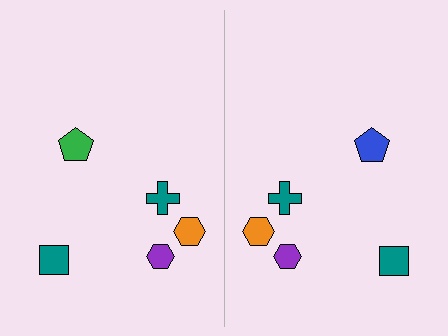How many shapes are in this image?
There are 10 shapes in this image.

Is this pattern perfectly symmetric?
No, the pattern is not perfectly symmetric. The blue pentagon on the right side breaks the symmetry — its mirror counterpart is green.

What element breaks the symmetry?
The blue pentagon on the right side breaks the symmetry — its mirror counterpart is green.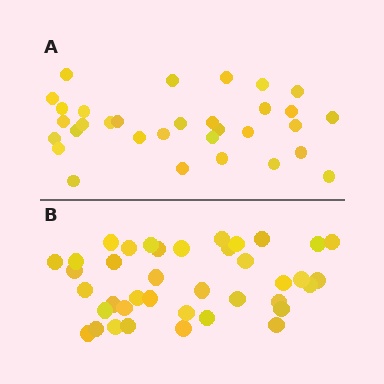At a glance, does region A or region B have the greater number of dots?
Region B (the bottom region) has more dots.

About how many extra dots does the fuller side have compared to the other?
Region B has roughly 8 or so more dots than region A.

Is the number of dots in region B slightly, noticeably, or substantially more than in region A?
Region B has only slightly more — the two regions are fairly close. The ratio is roughly 1.2 to 1.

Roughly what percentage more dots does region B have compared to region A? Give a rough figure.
About 20% more.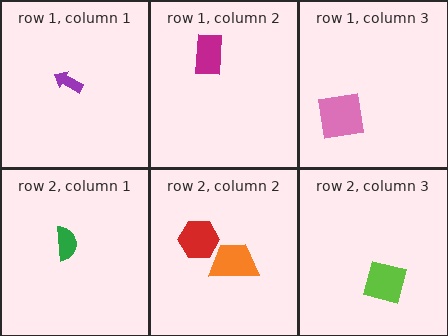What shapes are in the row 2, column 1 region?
The green semicircle.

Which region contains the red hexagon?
The row 2, column 2 region.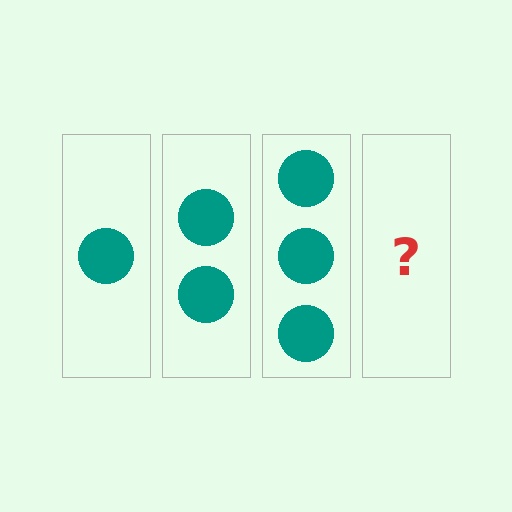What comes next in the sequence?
The next element should be 4 circles.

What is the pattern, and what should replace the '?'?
The pattern is that each step adds one more circle. The '?' should be 4 circles.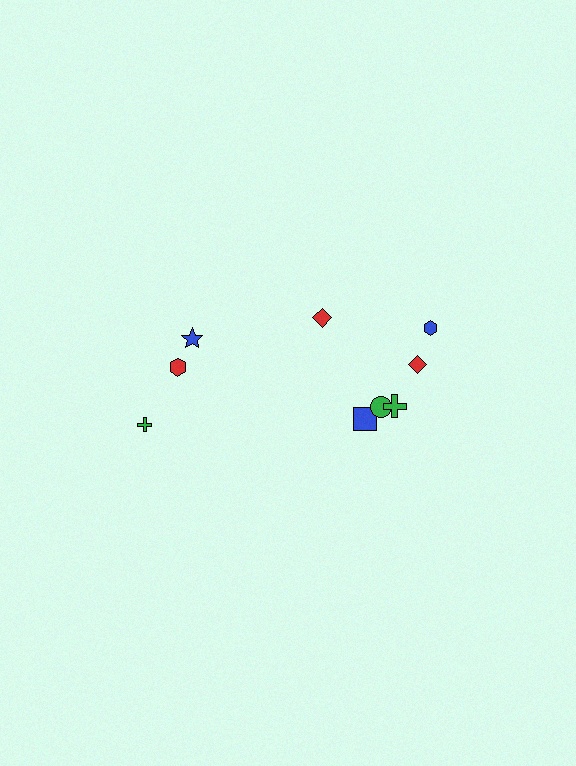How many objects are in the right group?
There are 6 objects.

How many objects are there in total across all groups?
There are 9 objects.